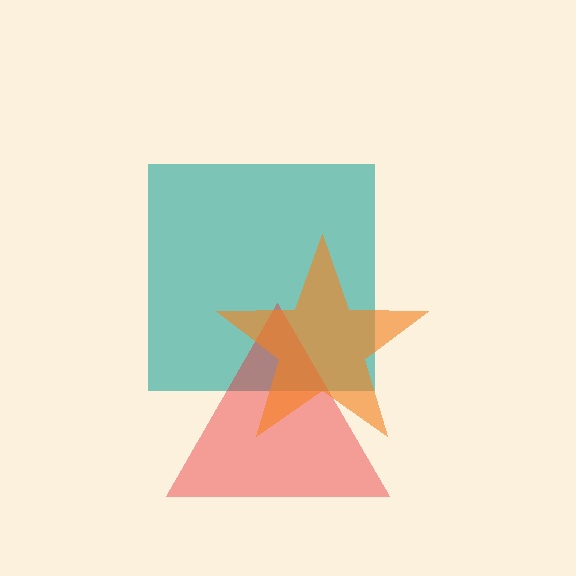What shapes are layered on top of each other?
The layered shapes are: a teal square, a red triangle, an orange star.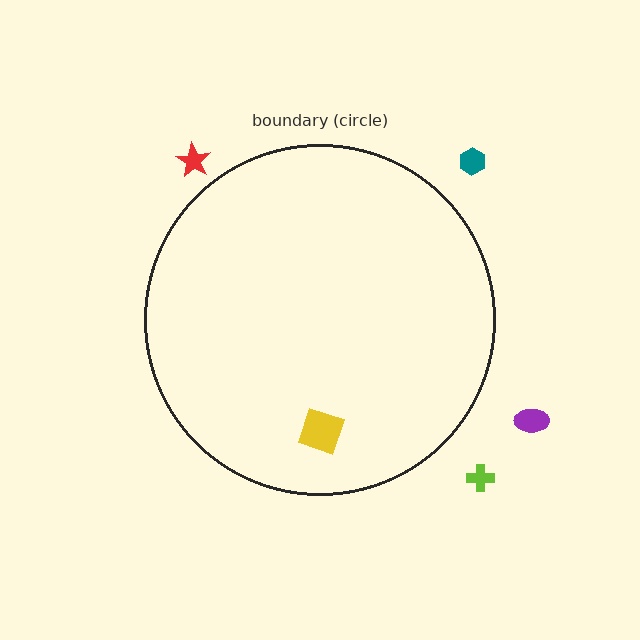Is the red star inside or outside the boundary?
Outside.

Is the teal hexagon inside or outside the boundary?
Outside.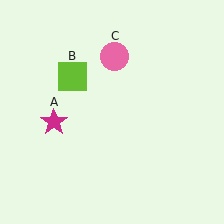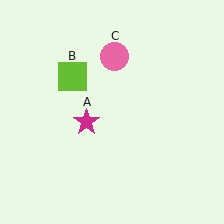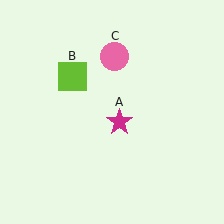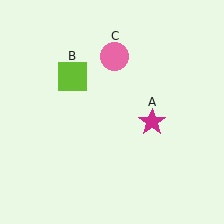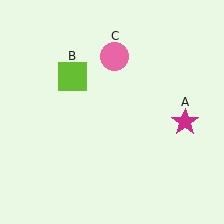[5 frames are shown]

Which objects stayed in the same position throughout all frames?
Lime square (object B) and pink circle (object C) remained stationary.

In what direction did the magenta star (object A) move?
The magenta star (object A) moved right.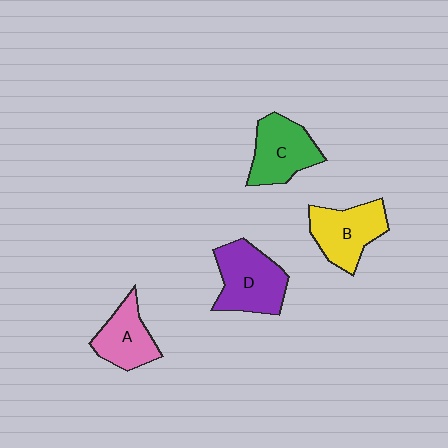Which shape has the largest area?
Shape D (purple).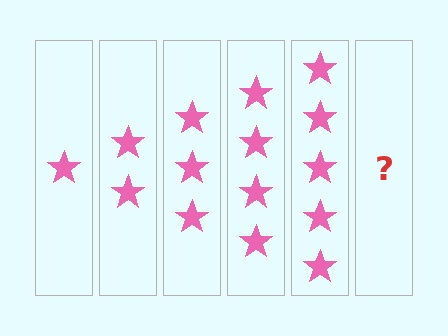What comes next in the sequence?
The next element should be 6 stars.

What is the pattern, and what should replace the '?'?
The pattern is that each step adds one more star. The '?' should be 6 stars.